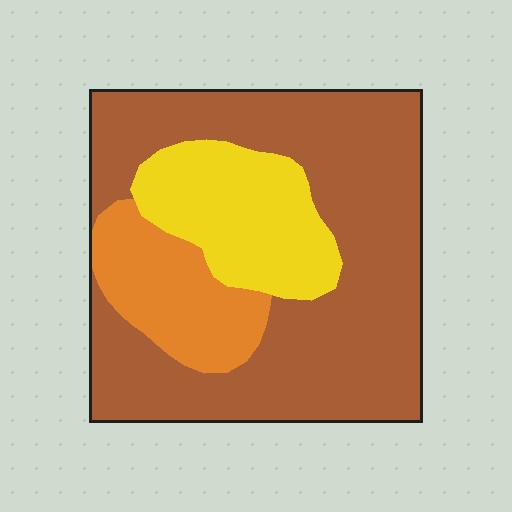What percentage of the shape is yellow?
Yellow covers 20% of the shape.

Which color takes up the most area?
Brown, at roughly 65%.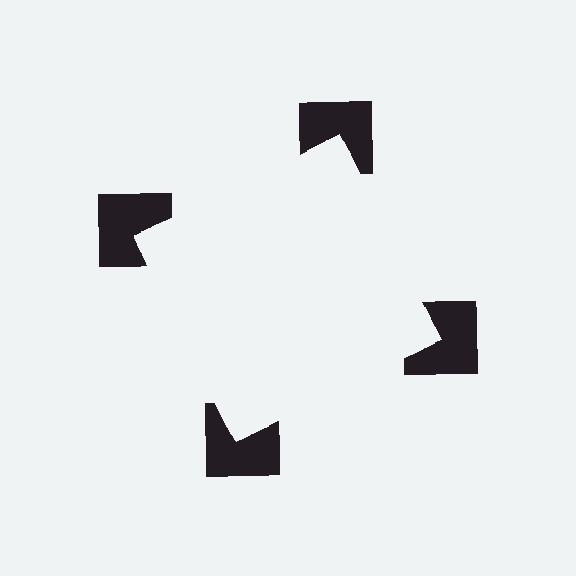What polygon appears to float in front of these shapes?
An illusory square — its edges are inferred from the aligned wedge cuts in the notched squares, not physically drawn.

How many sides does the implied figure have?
4 sides.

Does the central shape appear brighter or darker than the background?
It typically appears slightly brighter than the background, even though no actual brightness change is drawn.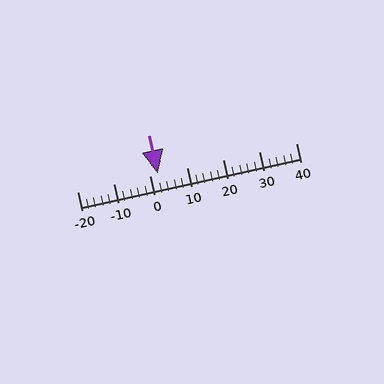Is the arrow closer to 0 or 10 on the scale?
The arrow is closer to 0.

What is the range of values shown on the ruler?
The ruler shows values from -20 to 40.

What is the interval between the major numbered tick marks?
The major tick marks are spaced 10 units apart.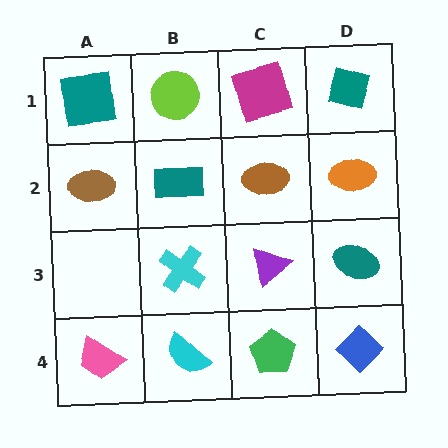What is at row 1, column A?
A teal square.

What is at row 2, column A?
A brown ellipse.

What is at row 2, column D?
An orange ellipse.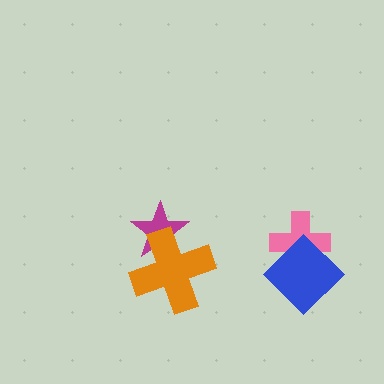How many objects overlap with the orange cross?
1 object overlaps with the orange cross.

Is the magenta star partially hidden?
Yes, it is partially covered by another shape.